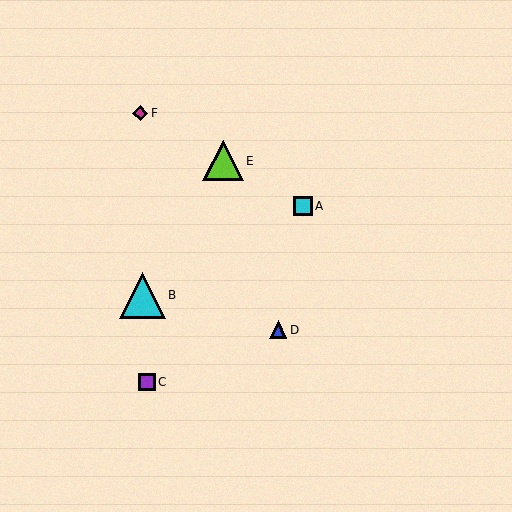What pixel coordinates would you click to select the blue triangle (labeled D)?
Click at (278, 330) to select the blue triangle D.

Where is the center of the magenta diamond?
The center of the magenta diamond is at (140, 113).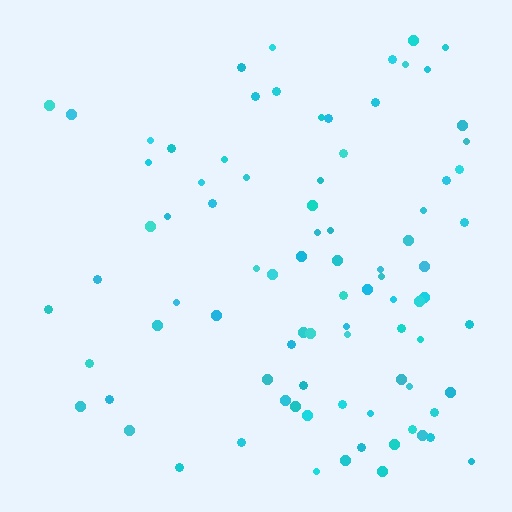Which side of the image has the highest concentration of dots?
The right.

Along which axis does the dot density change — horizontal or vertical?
Horizontal.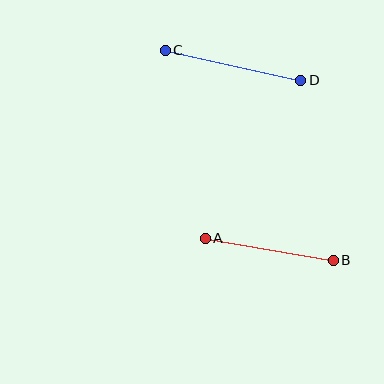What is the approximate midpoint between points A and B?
The midpoint is at approximately (269, 249) pixels.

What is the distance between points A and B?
The distance is approximately 130 pixels.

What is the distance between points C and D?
The distance is approximately 139 pixels.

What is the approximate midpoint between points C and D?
The midpoint is at approximately (233, 65) pixels.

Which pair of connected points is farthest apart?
Points C and D are farthest apart.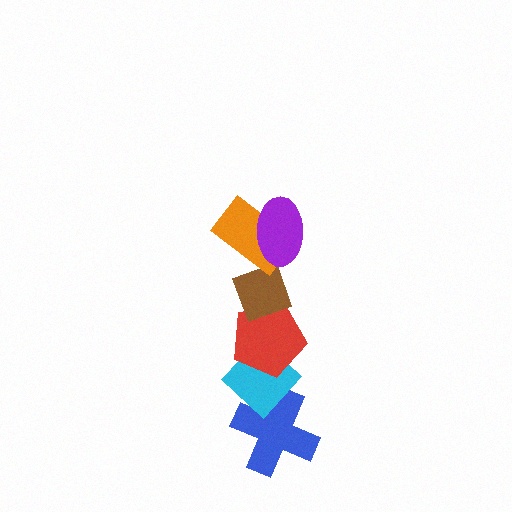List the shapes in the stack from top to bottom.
From top to bottom: the purple ellipse, the orange rectangle, the brown diamond, the red pentagon, the cyan diamond, the blue cross.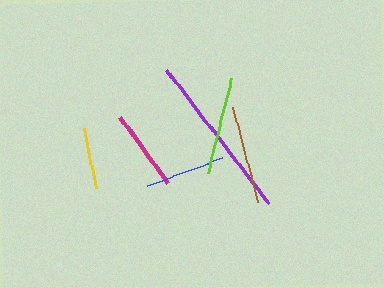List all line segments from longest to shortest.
From longest to shortest: purple, brown, lime, magenta, blue, yellow.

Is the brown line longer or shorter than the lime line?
The brown line is longer than the lime line.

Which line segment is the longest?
The purple line is the longest at approximately 169 pixels.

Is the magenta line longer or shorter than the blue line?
The magenta line is longer than the blue line.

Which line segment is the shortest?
The yellow line is the shortest at approximately 62 pixels.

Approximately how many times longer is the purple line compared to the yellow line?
The purple line is approximately 2.7 times the length of the yellow line.